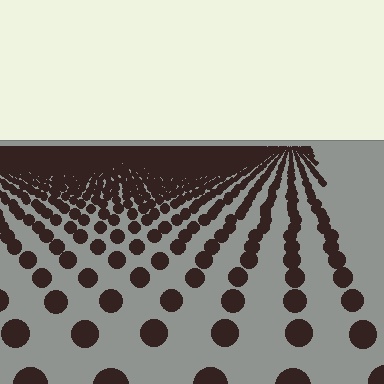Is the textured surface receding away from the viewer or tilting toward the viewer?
The surface is receding away from the viewer. Texture elements get smaller and denser toward the top.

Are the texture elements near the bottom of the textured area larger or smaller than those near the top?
Larger. Near the bottom, elements are closer to the viewer and appear at a bigger on-screen size.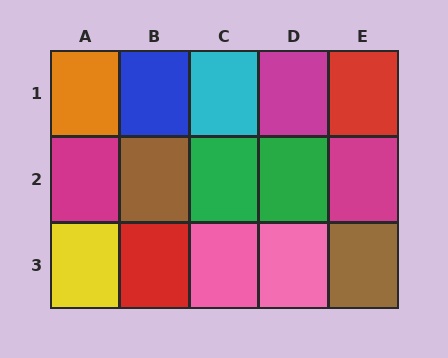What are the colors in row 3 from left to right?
Yellow, red, pink, pink, brown.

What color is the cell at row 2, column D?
Green.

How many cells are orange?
1 cell is orange.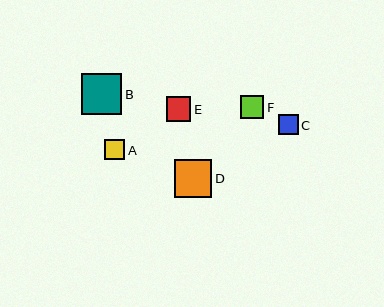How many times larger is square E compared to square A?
Square E is approximately 1.2 times the size of square A.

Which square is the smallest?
Square C is the smallest with a size of approximately 20 pixels.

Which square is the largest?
Square B is the largest with a size of approximately 40 pixels.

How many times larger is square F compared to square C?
Square F is approximately 1.2 times the size of square C.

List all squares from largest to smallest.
From largest to smallest: B, D, E, F, A, C.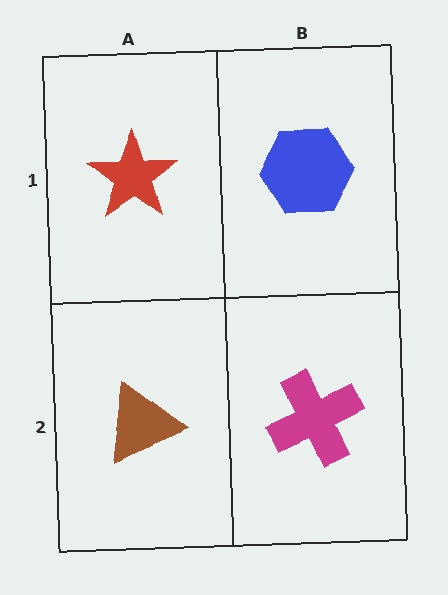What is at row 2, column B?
A magenta cross.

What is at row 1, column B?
A blue hexagon.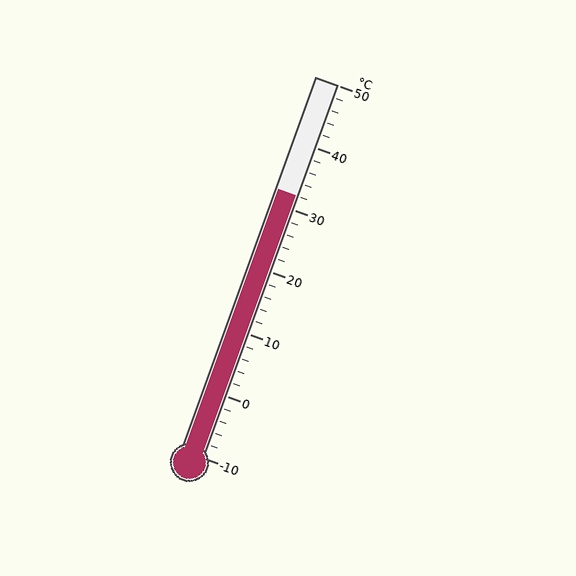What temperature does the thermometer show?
The thermometer shows approximately 32°C.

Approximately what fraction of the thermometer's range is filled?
The thermometer is filled to approximately 70% of its range.